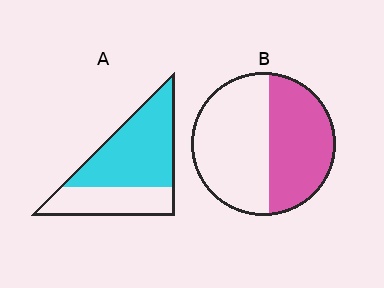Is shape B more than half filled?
No.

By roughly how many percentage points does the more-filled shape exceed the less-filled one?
By roughly 20 percentage points (A over B).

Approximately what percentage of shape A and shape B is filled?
A is approximately 65% and B is approximately 45%.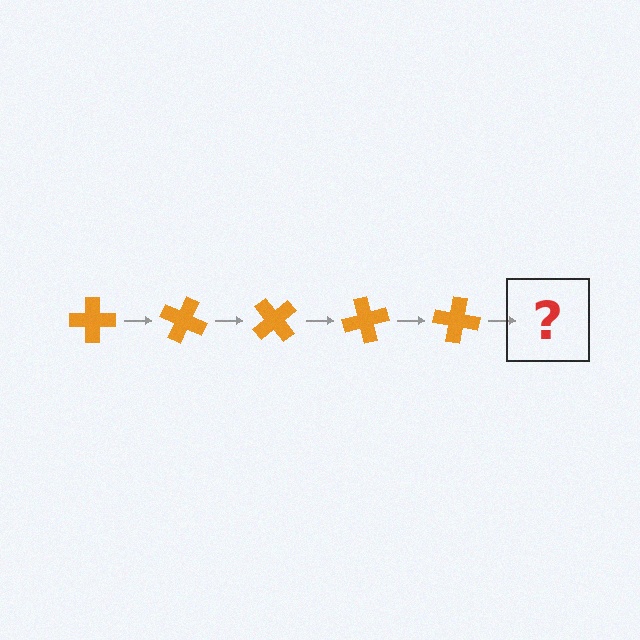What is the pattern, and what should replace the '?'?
The pattern is that the cross rotates 25 degrees each step. The '?' should be an orange cross rotated 125 degrees.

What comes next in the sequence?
The next element should be an orange cross rotated 125 degrees.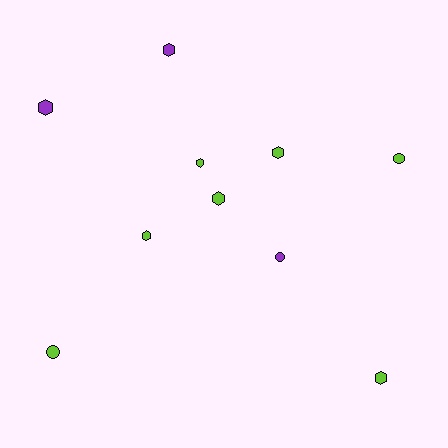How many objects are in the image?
There are 10 objects.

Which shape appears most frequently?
Hexagon, with 7 objects.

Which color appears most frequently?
Lime, with 7 objects.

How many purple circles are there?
There is 1 purple circle.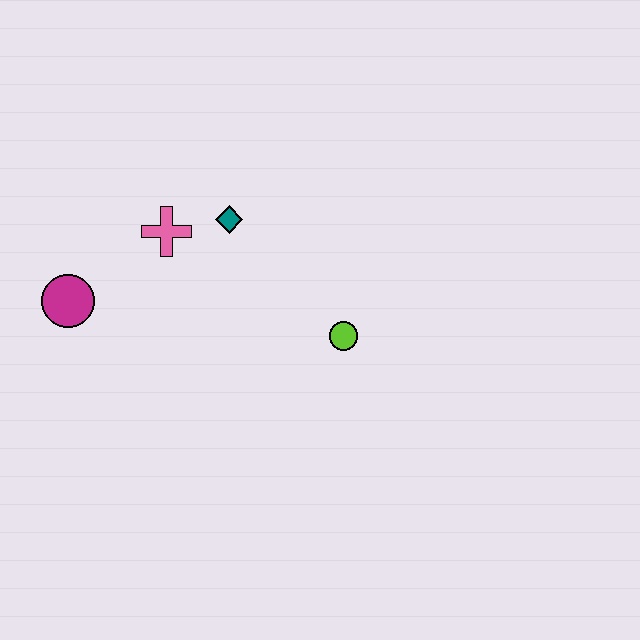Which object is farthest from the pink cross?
The lime circle is farthest from the pink cross.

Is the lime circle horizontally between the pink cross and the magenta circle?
No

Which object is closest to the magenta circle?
The pink cross is closest to the magenta circle.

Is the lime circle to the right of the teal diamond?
Yes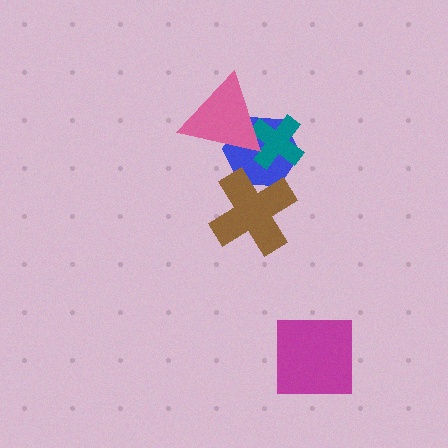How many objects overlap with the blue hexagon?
3 objects overlap with the blue hexagon.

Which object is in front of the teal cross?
The pink triangle is in front of the teal cross.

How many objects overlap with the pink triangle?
2 objects overlap with the pink triangle.